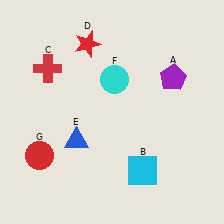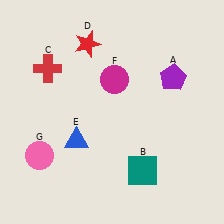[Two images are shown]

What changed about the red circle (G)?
In Image 1, G is red. In Image 2, it changed to pink.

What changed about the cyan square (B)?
In Image 1, B is cyan. In Image 2, it changed to teal.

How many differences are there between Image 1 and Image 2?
There are 3 differences between the two images.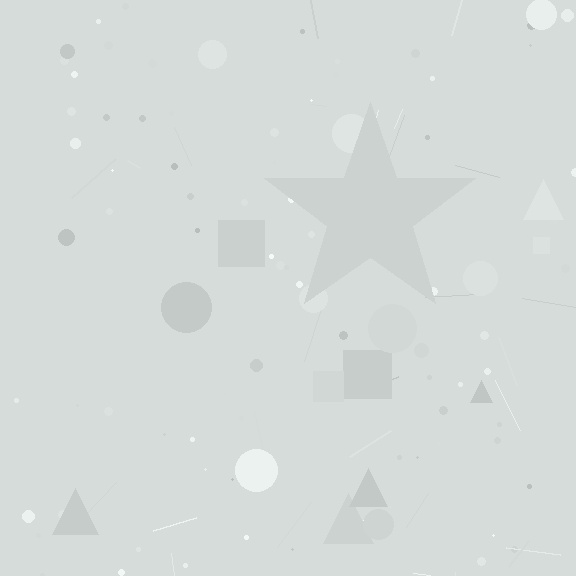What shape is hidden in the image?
A star is hidden in the image.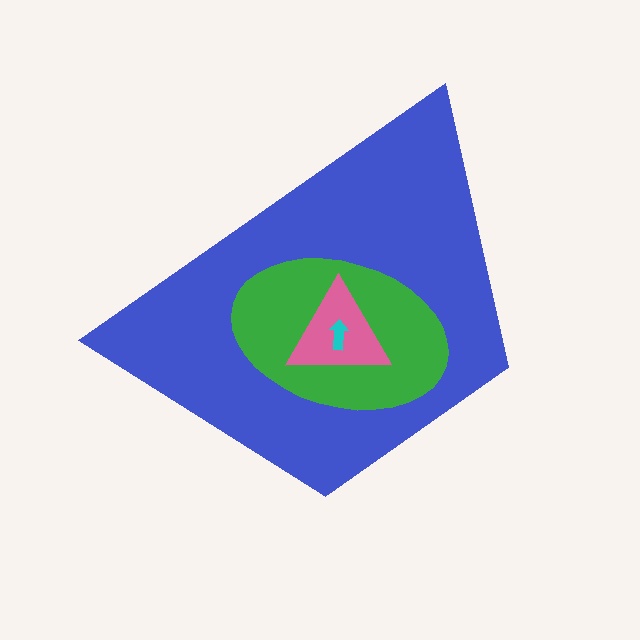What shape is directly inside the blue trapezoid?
The green ellipse.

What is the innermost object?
The cyan arrow.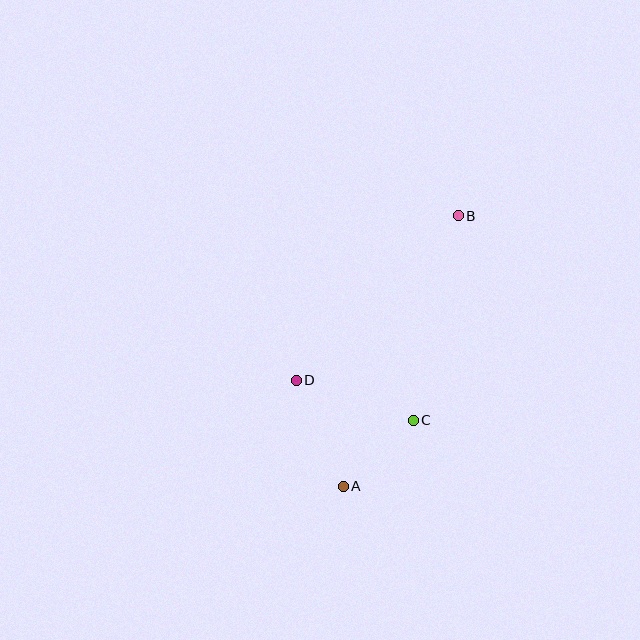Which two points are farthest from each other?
Points A and B are farthest from each other.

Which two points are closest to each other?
Points A and C are closest to each other.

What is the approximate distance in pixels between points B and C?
The distance between B and C is approximately 210 pixels.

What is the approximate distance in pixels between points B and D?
The distance between B and D is approximately 231 pixels.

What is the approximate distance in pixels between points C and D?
The distance between C and D is approximately 124 pixels.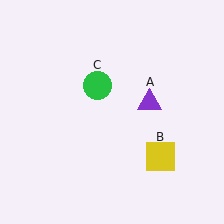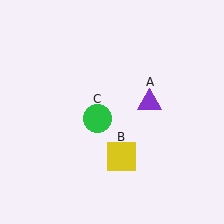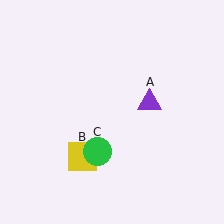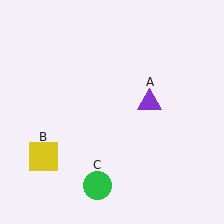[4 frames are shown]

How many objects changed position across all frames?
2 objects changed position: yellow square (object B), green circle (object C).